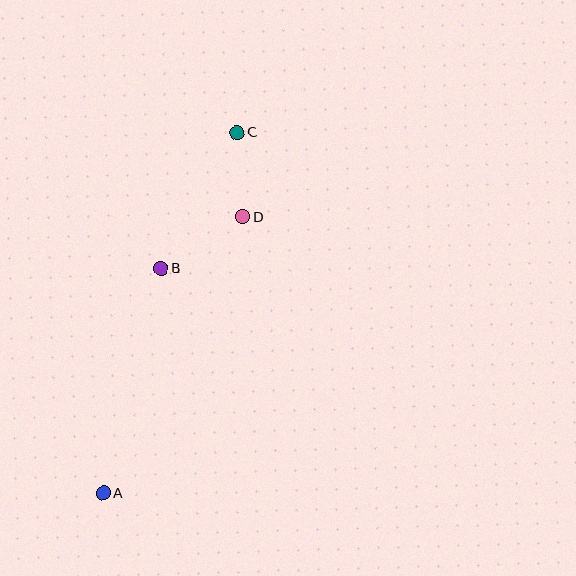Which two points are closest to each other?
Points C and D are closest to each other.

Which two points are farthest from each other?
Points A and C are farthest from each other.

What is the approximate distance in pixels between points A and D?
The distance between A and D is approximately 310 pixels.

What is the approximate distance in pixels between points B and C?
The distance between B and C is approximately 156 pixels.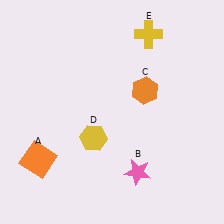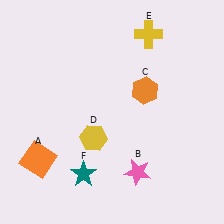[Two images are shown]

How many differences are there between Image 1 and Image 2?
There is 1 difference between the two images.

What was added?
A teal star (F) was added in Image 2.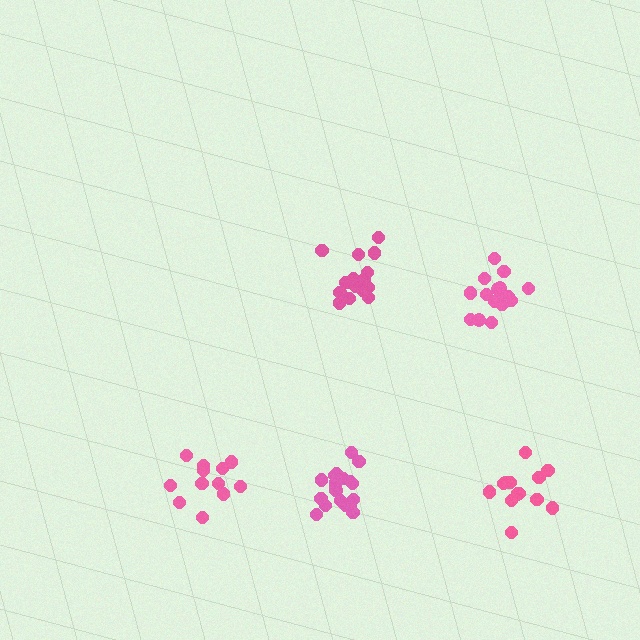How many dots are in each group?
Group 1: 17 dots, Group 2: 13 dots, Group 3: 19 dots, Group 4: 13 dots, Group 5: 17 dots (79 total).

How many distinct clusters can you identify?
There are 5 distinct clusters.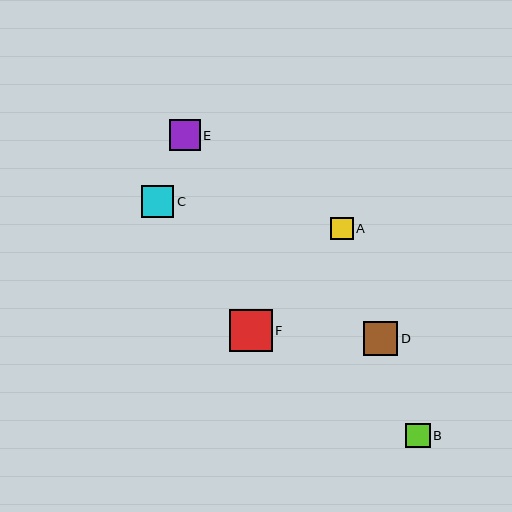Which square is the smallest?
Square A is the smallest with a size of approximately 22 pixels.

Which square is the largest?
Square F is the largest with a size of approximately 43 pixels.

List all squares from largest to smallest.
From largest to smallest: F, D, C, E, B, A.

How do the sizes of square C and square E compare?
Square C and square E are approximately the same size.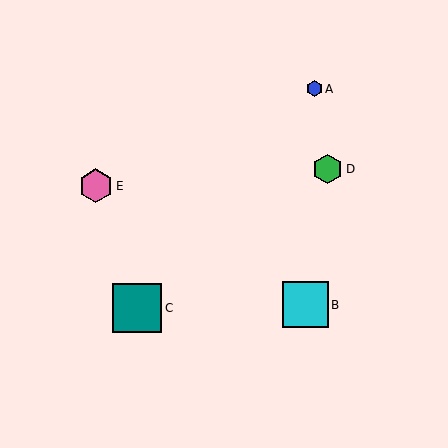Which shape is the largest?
The teal square (labeled C) is the largest.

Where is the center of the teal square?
The center of the teal square is at (137, 308).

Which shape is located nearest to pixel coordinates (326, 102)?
The blue hexagon (labeled A) at (314, 89) is nearest to that location.